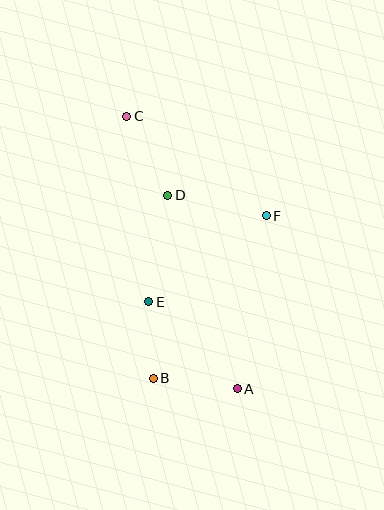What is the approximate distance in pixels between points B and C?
The distance between B and C is approximately 263 pixels.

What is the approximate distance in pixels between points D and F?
The distance between D and F is approximately 101 pixels.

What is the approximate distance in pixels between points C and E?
The distance between C and E is approximately 187 pixels.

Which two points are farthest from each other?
Points A and C are farthest from each other.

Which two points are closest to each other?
Points B and E are closest to each other.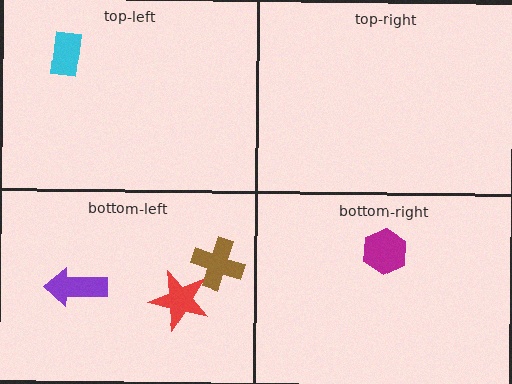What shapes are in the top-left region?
The cyan rectangle.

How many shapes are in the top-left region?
1.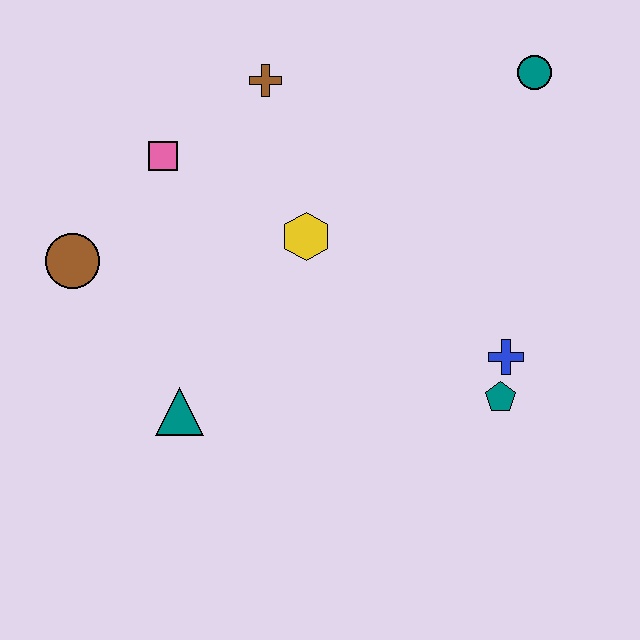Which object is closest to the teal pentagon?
The blue cross is closest to the teal pentagon.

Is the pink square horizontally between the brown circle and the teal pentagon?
Yes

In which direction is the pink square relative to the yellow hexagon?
The pink square is to the left of the yellow hexagon.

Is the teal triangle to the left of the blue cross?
Yes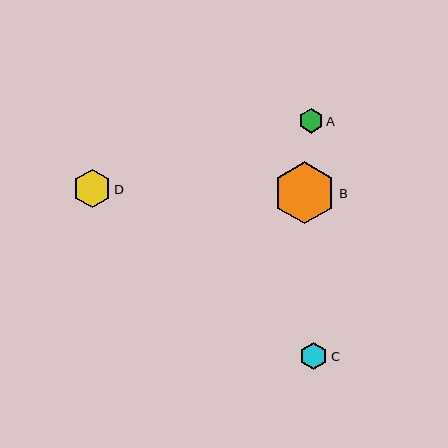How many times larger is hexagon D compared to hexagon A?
Hexagon D is approximately 1.6 times the size of hexagon A.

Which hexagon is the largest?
Hexagon B is the largest with a size of approximately 62 pixels.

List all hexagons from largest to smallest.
From largest to smallest: B, D, C, A.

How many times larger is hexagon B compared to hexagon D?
Hexagon B is approximately 1.6 times the size of hexagon D.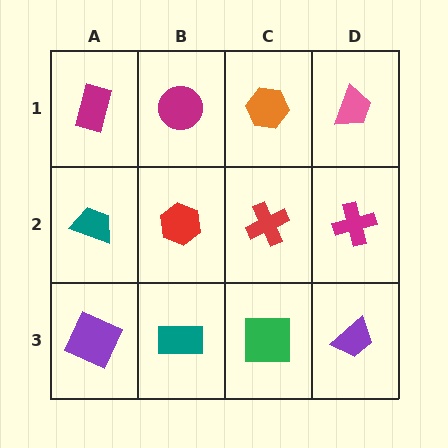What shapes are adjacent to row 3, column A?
A teal trapezoid (row 2, column A), a teal rectangle (row 3, column B).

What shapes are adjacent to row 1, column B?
A red hexagon (row 2, column B), a magenta rectangle (row 1, column A), an orange hexagon (row 1, column C).